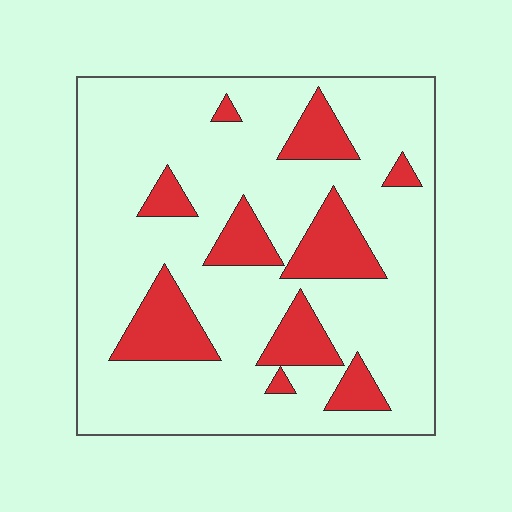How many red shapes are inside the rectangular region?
10.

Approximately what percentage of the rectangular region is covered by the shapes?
Approximately 20%.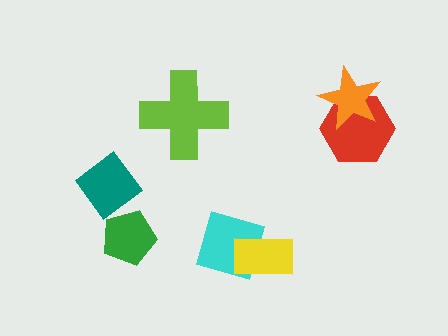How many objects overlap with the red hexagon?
1 object overlaps with the red hexagon.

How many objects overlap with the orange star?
1 object overlaps with the orange star.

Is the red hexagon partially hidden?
Yes, it is partially covered by another shape.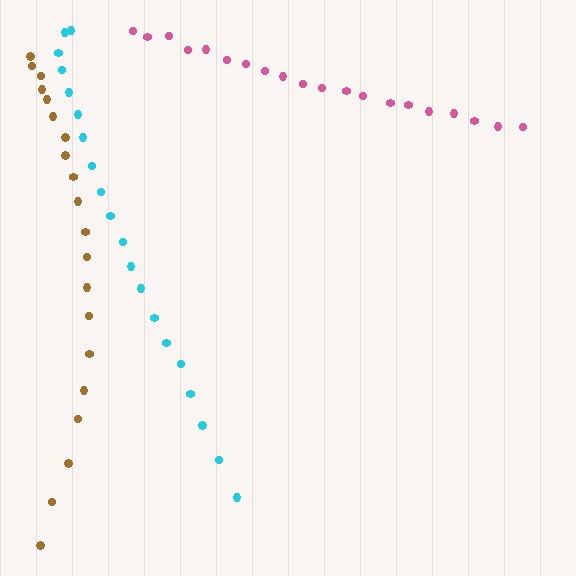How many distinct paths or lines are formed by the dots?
There are 3 distinct paths.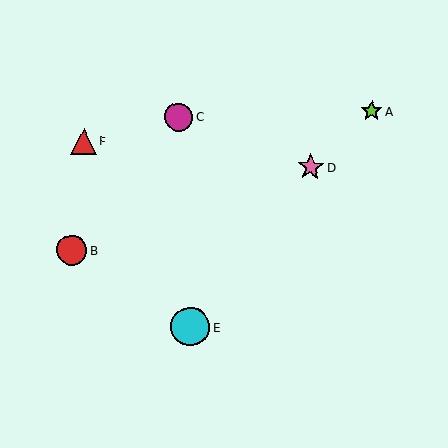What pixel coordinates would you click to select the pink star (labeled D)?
Click at (311, 167) to select the pink star D.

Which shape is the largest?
The cyan circle (labeled E) is the largest.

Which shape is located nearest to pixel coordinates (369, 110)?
The lime star (labeled A) at (372, 111) is nearest to that location.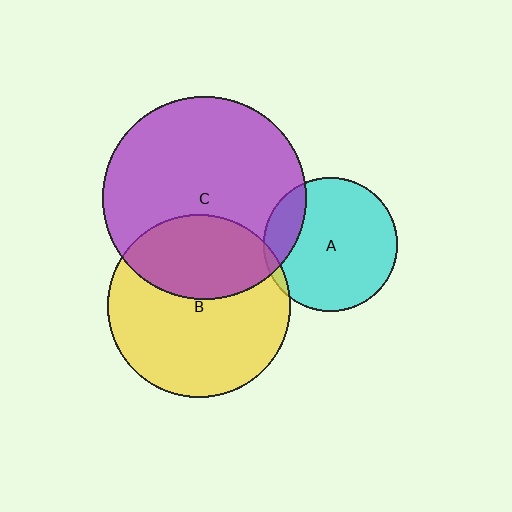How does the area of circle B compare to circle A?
Approximately 1.8 times.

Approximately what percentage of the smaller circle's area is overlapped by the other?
Approximately 5%.